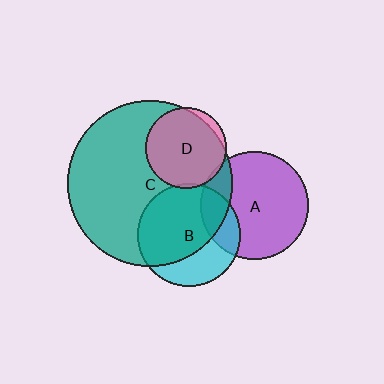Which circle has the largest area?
Circle C (teal).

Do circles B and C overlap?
Yes.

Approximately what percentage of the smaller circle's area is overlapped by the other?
Approximately 65%.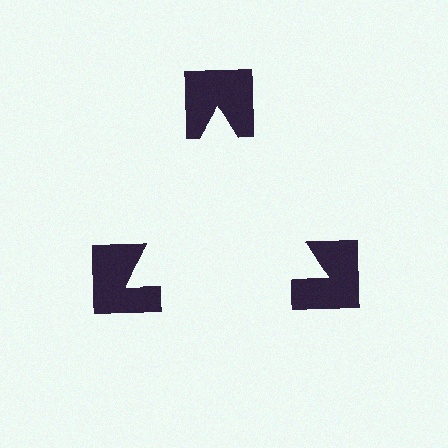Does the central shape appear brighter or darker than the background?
It typically appears slightly brighter than the background, even though no actual brightness change is drawn.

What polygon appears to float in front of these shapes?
An illusory triangle — its edges are inferred from the aligned wedge cuts in the notched squares, not physically drawn.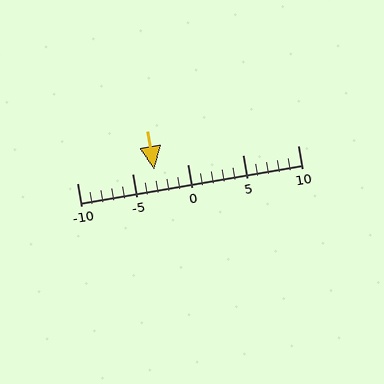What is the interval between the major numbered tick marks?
The major tick marks are spaced 5 units apart.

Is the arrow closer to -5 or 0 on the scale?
The arrow is closer to -5.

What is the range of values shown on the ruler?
The ruler shows values from -10 to 10.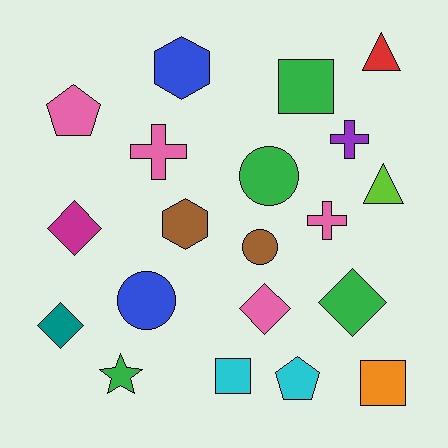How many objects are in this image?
There are 20 objects.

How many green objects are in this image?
There are 4 green objects.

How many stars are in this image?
There is 1 star.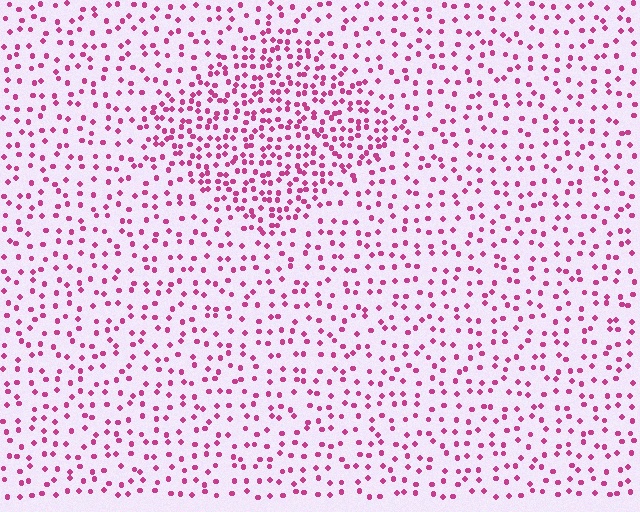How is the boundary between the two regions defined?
The boundary is defined by a change in element density (approximately 2.0x ratio). All elements are the same color, size, and shape.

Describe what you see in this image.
The image contains small magenta elements arranged at two different densities. A diamond-shaped region is visible where the elements are more densely packed than the surrounding area.